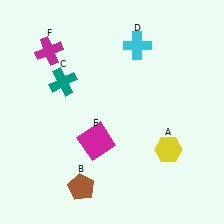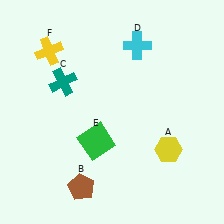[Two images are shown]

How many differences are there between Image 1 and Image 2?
There are 2 differences between the two images.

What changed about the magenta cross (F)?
In Image 1, F is magenta. In Image 2, it changed to yellow.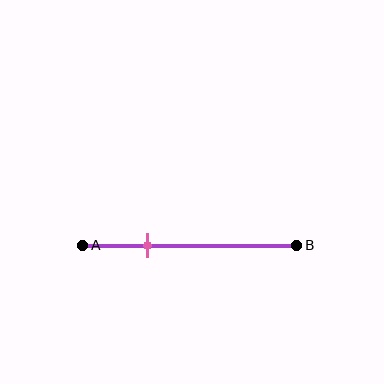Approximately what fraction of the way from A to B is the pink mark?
The pink mark is approximately 30% of the way from A to B.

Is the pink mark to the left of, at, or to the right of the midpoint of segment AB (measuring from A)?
The pink mark is to the left of the midpoint of segment AB.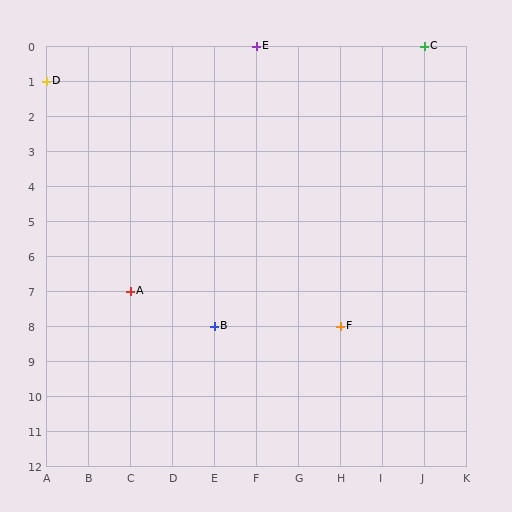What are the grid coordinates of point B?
Point B is at grid coordinates (E, 8).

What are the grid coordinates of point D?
Point D is at grid coordinates (A, 1).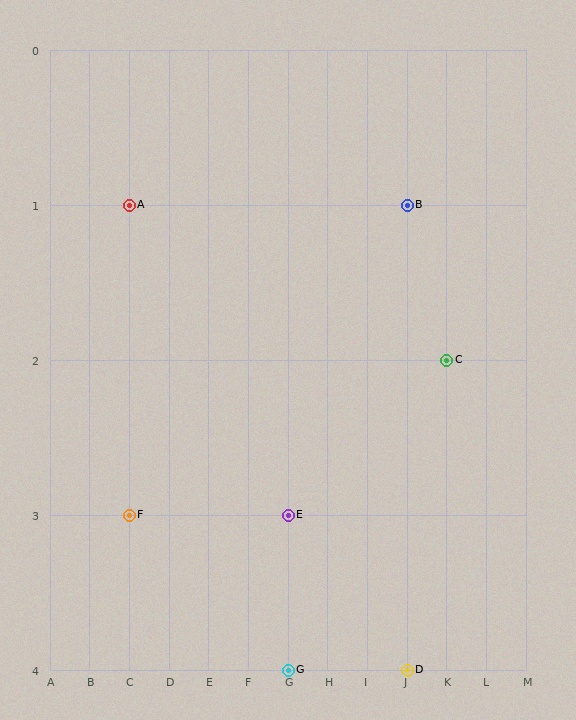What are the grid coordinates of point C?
Point C is at grid coordinates (K, 2).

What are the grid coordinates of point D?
Point D is at grid coordinates (J, 4).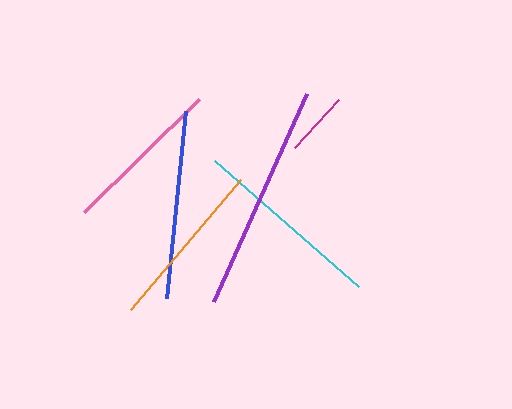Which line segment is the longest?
The purple line is the longest at approximately 229 pixels.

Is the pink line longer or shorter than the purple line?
The purple line is longer than the pink line.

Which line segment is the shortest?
The magenta line is the shortest at approximately 65 pixels.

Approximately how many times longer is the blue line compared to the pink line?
The blue line is approximately 1.2 times the length of the pink line.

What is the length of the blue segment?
The blue segment is approximately 188 pixels long.